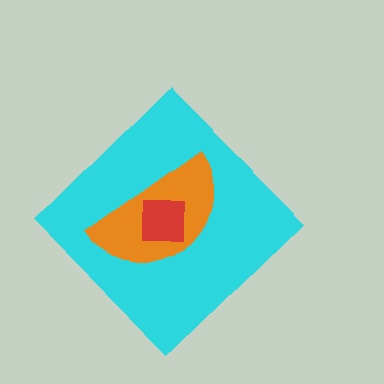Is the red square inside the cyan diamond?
Yes.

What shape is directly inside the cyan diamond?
The orange semicircle.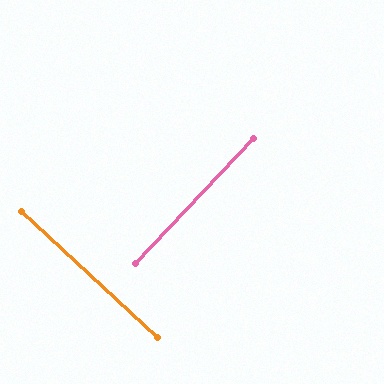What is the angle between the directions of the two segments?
Approximately 90 degrees.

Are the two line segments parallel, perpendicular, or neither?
Perpendicular — they meet at approximately 90°.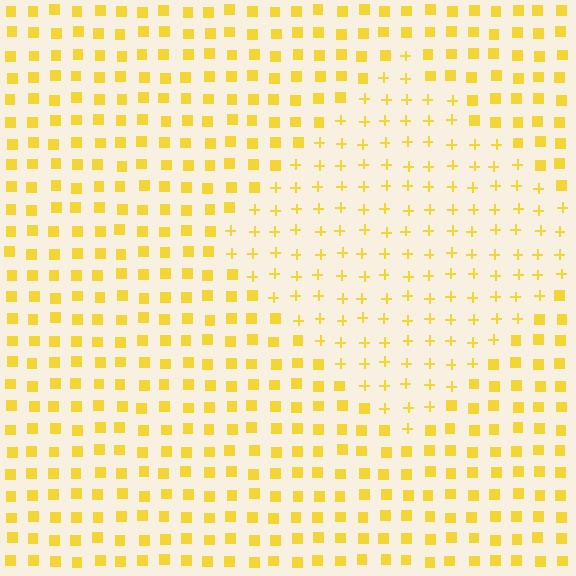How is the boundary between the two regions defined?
The boundary is defined by a change in element shape: plus signs inside vs. squares outside. All elements share the same color and spacing.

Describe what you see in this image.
The image is filled with small yellow elements arranged in a uniform grid. A diamond-shaped region contains plus signs, while the surrounding area contains squares. The boundary is defined purely by the change in element shape.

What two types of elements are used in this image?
The image uses plus signs inside the diamond region and squares outside it.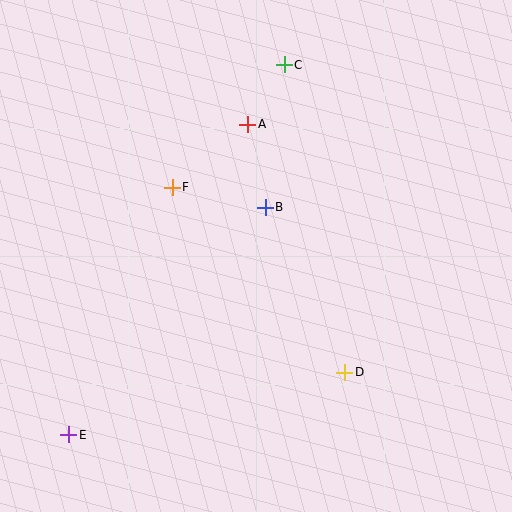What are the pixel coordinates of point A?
Point A is at (248, 124).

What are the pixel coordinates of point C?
Point C is at (284, 65).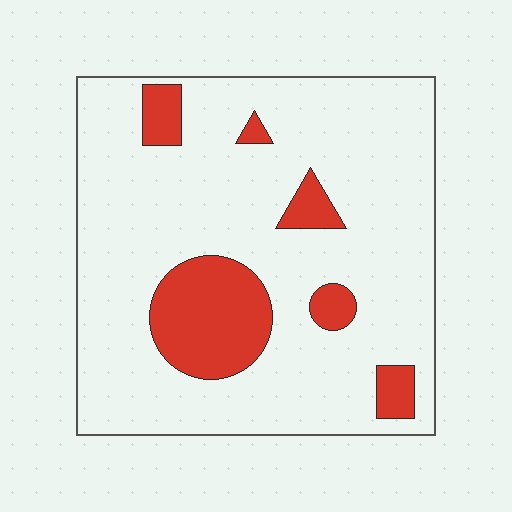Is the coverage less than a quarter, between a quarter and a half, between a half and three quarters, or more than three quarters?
Less than a quarter.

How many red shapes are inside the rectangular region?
6.